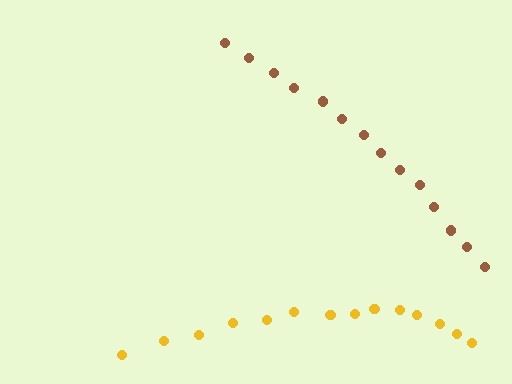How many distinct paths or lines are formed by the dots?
There are 2 distinct paths.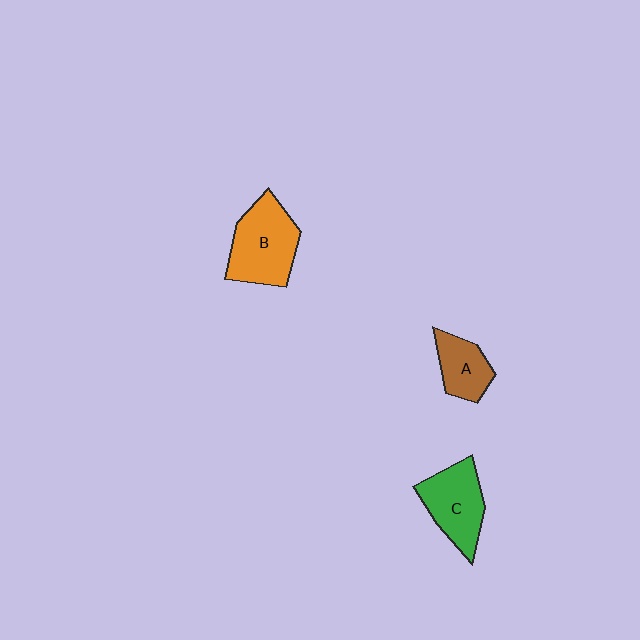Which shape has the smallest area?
Shape A (brown).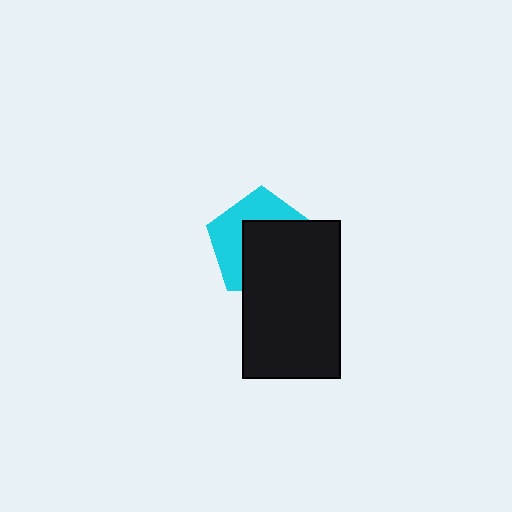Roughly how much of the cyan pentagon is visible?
A small part of it is visible (roughly 42%).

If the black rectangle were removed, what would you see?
You would see the complete cyan pentagon.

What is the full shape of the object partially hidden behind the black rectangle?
The partially hidden object is a cyan pentagon.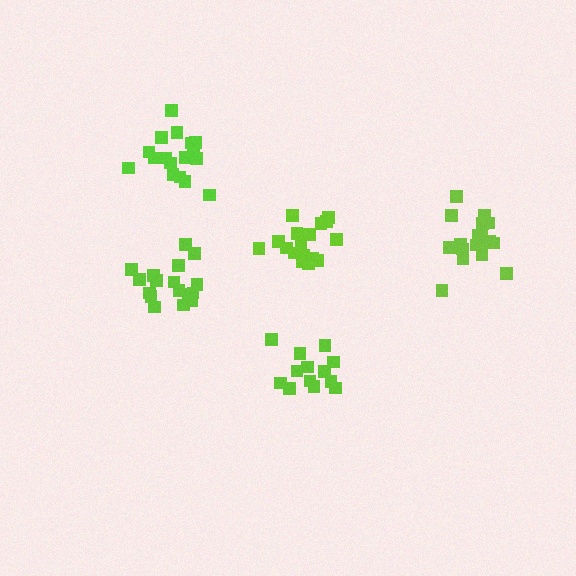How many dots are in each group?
Group 1: 18 dots, Group 2: 13 dots, Group 3: 18 dots, Group 4: 17 dots, Group 5: 19 dots (85 total).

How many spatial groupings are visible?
There are 5 spatial groupings.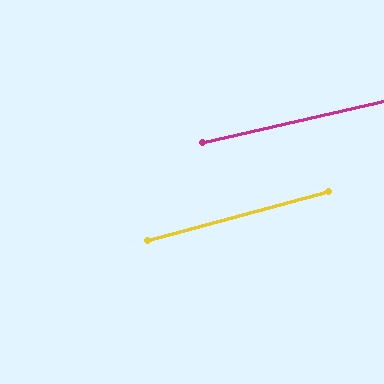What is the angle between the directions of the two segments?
Approximately 2 degrees.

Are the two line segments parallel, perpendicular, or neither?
Parallel — their directions differ by only 2.0°.